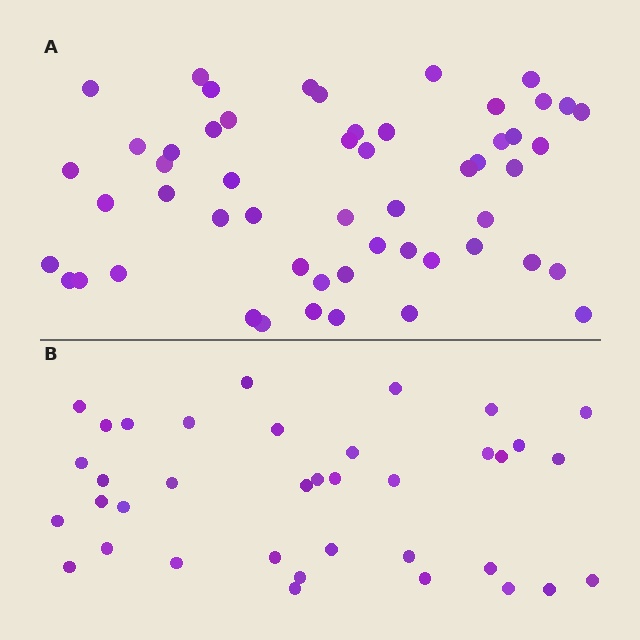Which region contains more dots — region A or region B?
Region A (the top region) has more dots.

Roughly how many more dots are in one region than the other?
Region A has approximately 15 more dots than region B.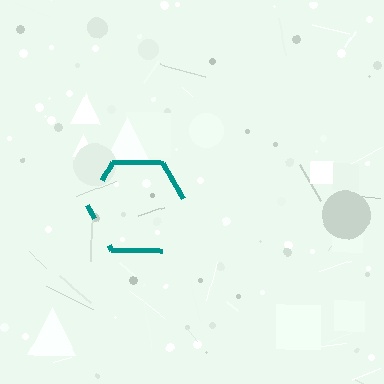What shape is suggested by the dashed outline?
The dashed outline suggests a hexagon.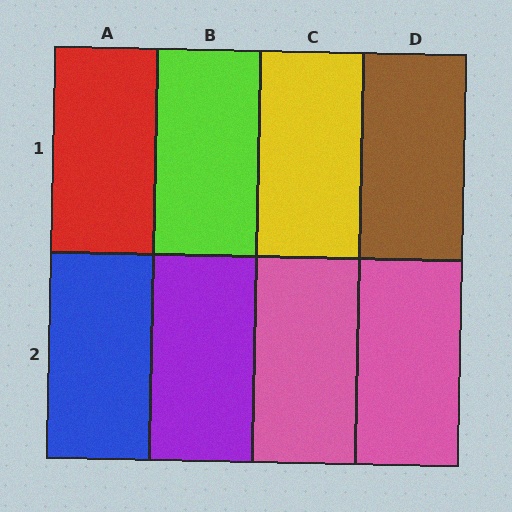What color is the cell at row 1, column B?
Lime.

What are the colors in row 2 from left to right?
Blue, purple, pink, pink.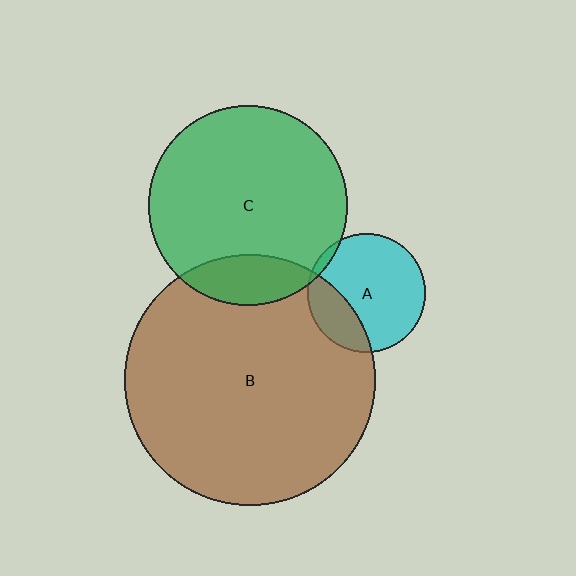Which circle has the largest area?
Circle B (brown).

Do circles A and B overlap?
Yes.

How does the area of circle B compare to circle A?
Approximately 4.5 times.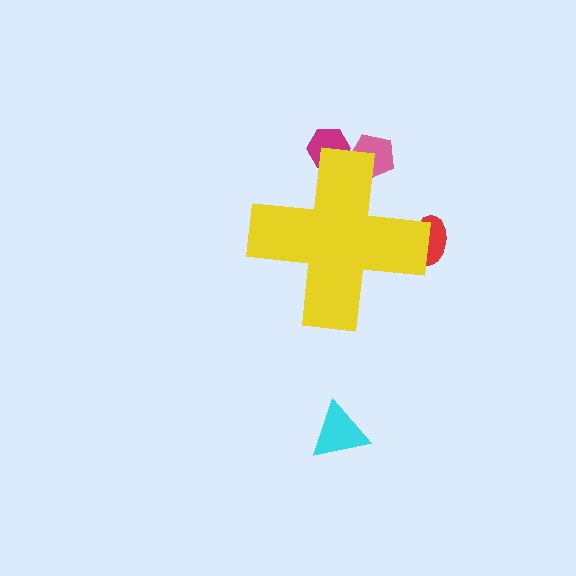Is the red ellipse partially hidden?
Yes, the red ellipse is partially hidden behind the yellow cross.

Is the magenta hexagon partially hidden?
Yes, the magenta hexagon is partially hidden behind the yellow cross.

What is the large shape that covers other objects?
A yellow cross.